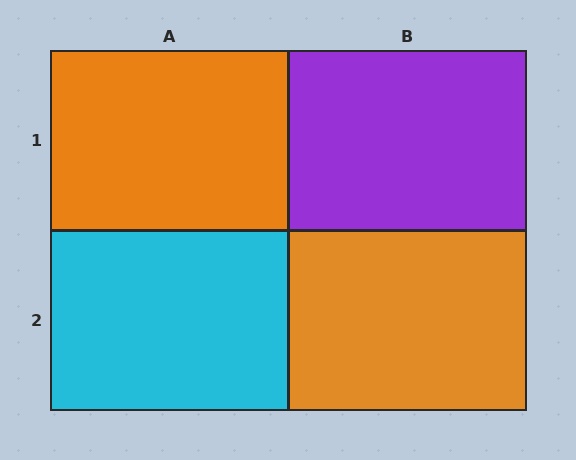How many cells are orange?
2 cells are orange.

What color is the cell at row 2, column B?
Orange.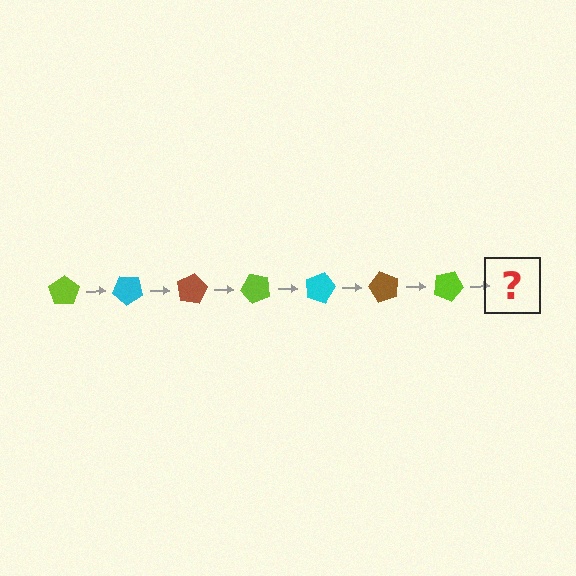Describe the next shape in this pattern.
It should be a cyan pentagon, rotated 280 degrees from the start.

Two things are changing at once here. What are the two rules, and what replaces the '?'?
The two rules are that it rotates 40 degrees each step and the color cycles through lime, cyan, and brown. The '?' should be a cyan pentagon, rotated 280 degrees from the start.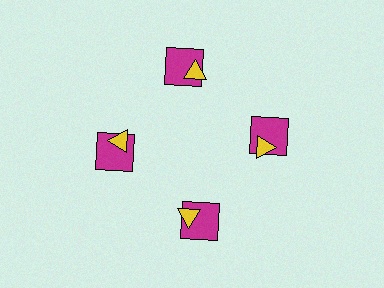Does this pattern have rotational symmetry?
Yes, this pattern has 4-fold rotational symmetry. It looks the same after rotating 90 degrees around the center.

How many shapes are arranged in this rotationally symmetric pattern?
There are 8 shapes, arranged in 4 groups of 2.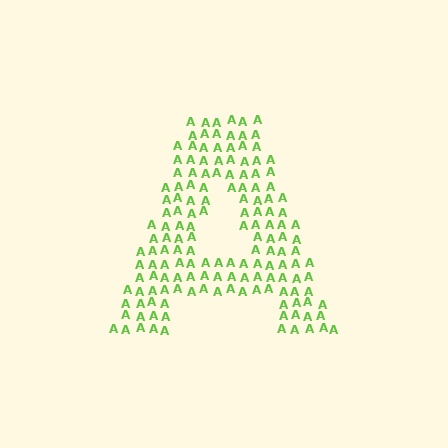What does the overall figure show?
The overall figure shows the letter A.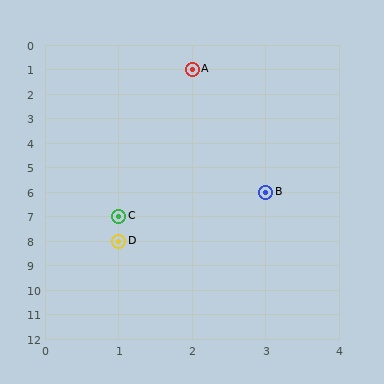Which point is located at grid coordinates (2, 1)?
Point A is at (2, 1).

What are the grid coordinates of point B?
Point B is at grid coordinates (3, 6).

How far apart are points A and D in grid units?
Points A and D are 1 column and 7 rows apart (about 7.1 grid units diagonally).